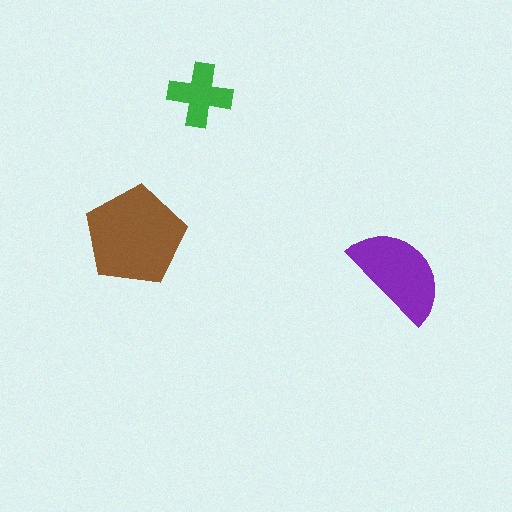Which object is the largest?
The brown pentagon.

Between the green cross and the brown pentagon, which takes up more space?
The brown pentagon.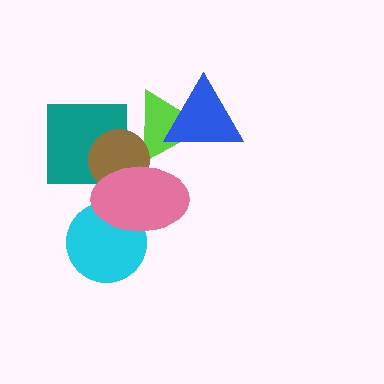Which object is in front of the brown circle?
The pink ellipse is in front of the brown circle.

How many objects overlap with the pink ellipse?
4 objects overlap with the pink ellipse.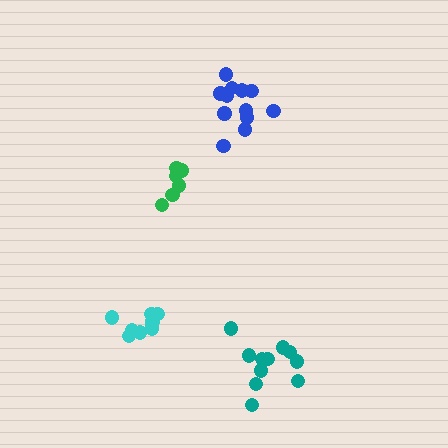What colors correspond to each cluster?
The clusters are colored: teal, cyan, green, blue.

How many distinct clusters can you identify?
There are 4 distinct clusters.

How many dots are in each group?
Group 1: 11 dots, Group 2: 9 dots, Group 3: 6 dots, Group 4: 12 dots (38 total).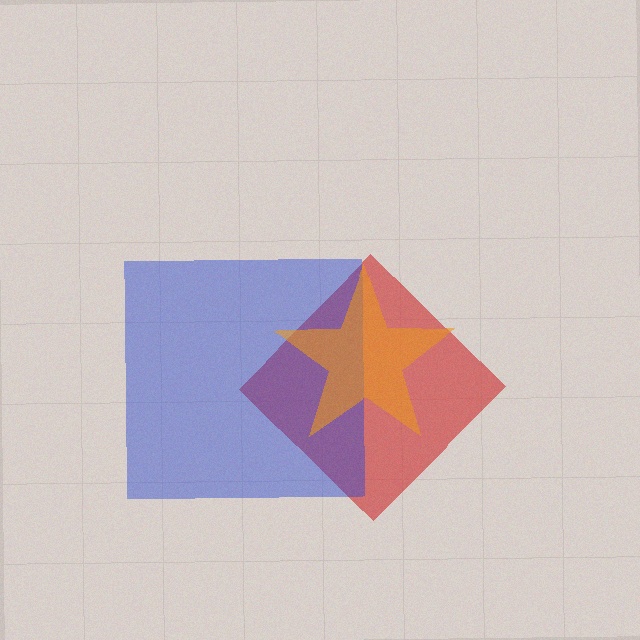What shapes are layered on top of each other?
The layered shapes are: a red diamond, a blue square, an orange star.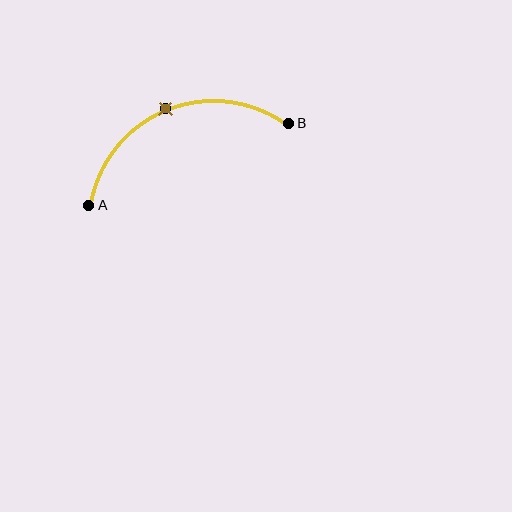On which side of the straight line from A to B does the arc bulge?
The arc bulges above the straight line connecting A and B.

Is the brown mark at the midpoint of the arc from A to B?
Yes. The brown mark lies on the arc at equal arc-length from both A and B — it is the arc midpoint.